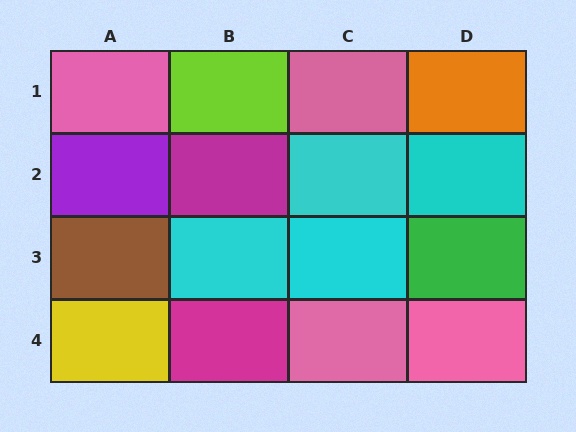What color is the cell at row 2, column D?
Cyan.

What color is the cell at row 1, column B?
Lime.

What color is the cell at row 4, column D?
Pink.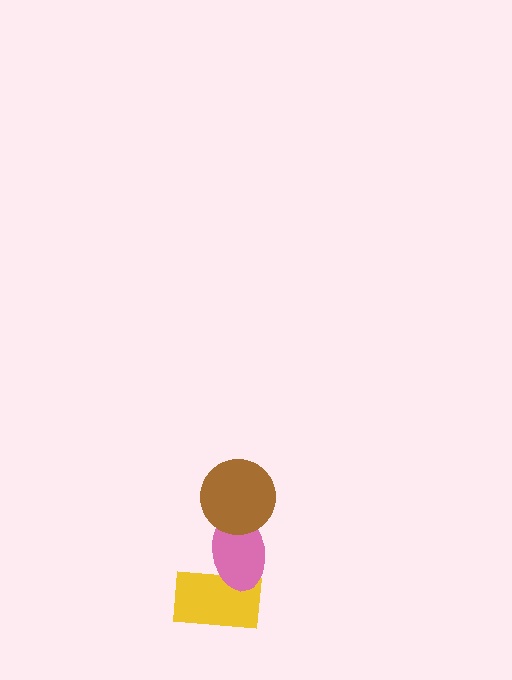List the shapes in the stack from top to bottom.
From top to bottom: the brown circle, the pink ellipse, the yellow rectangle.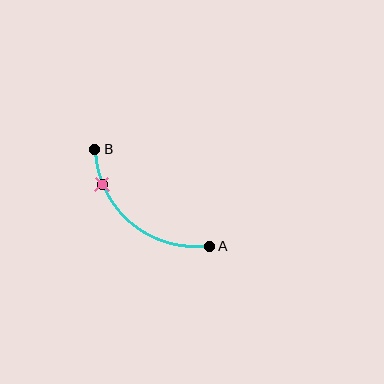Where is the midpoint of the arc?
The arc midpoint is the point on the curve farthest from the straight line joining A and B. It sits below and to the left of that line.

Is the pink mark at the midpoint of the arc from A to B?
No. The pink mark lies on the arc but is closer to endpoint B. The arc midpoint would be at the point on the curve equidistant along the arc from both A and B.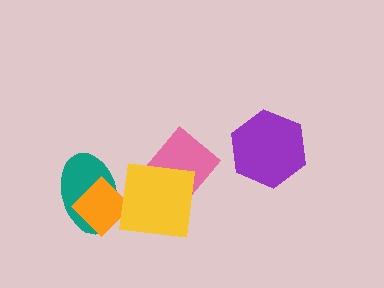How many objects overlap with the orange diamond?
2 objects overlap with the orange diamond.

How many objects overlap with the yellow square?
3 objects overlap with the yellow square.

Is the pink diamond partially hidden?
Yes, it is partially covered by another shape.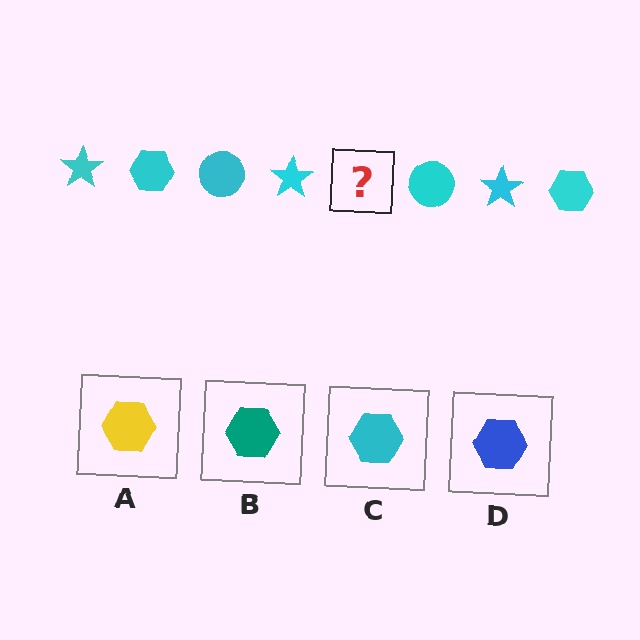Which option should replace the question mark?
Option C.